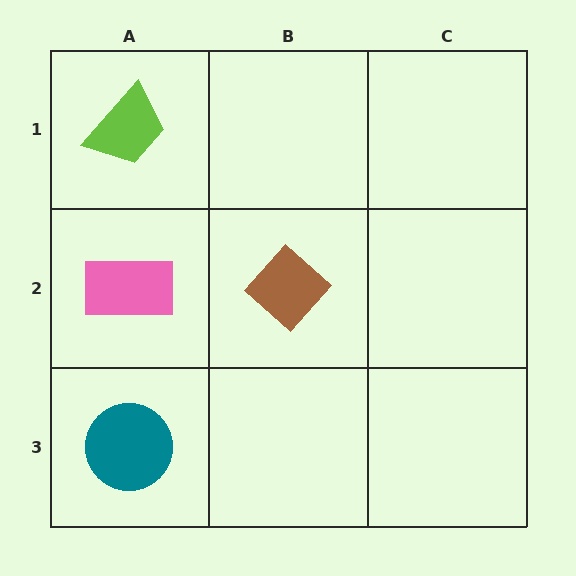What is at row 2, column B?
A brown diamond.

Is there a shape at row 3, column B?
No, that cell is empty.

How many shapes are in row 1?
1 shape.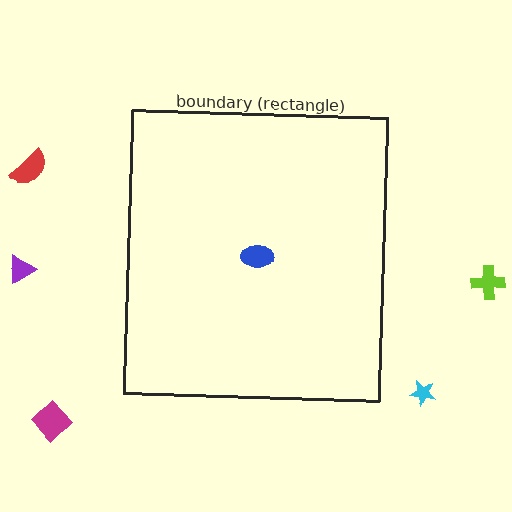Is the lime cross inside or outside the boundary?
Outside.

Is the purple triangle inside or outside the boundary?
Outside.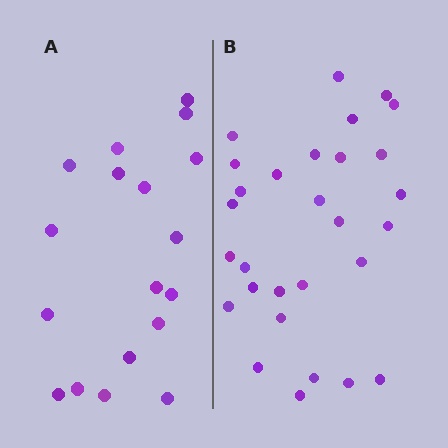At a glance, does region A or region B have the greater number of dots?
Region B (the right region) has more dots.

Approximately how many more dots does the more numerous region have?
Region B has roughly 12 or so more dots than region A.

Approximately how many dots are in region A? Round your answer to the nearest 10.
About 20 dots. (The exact count is 18, which rounds to 20.)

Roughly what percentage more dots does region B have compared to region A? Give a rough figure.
About 60% more.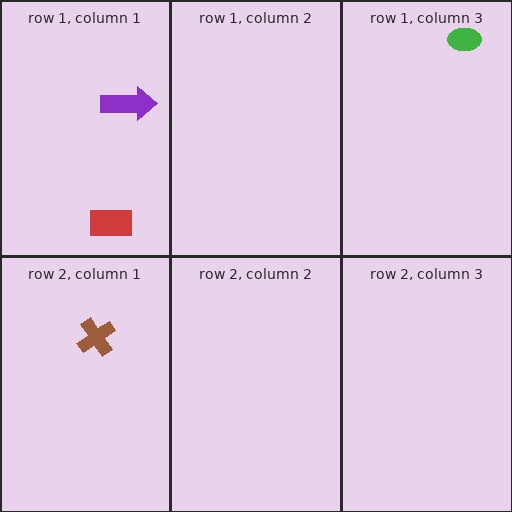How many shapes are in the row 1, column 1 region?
2.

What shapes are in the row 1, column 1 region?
The purple arrow, the red rectangle.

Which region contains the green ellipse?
The row 1, column 3 region.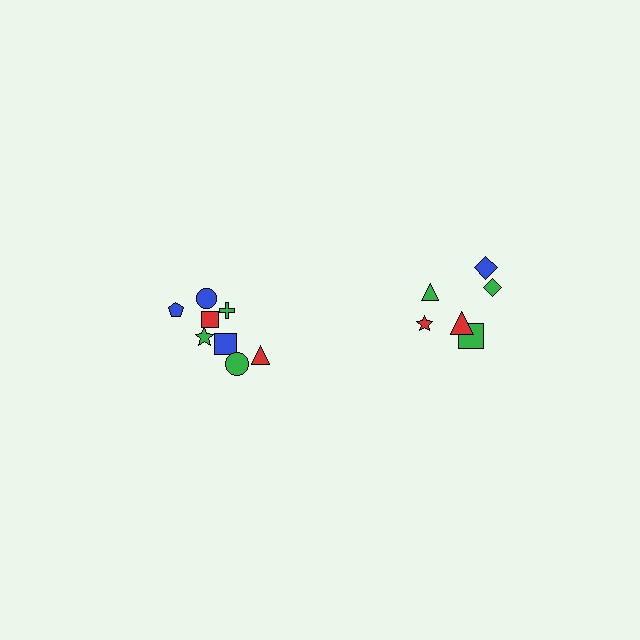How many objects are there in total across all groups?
There are 14 objects.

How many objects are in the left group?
There are 8 objects.